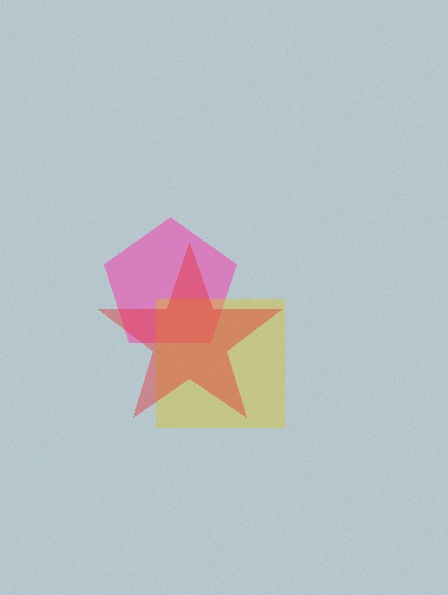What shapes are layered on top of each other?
The layered shapes are: a pink pentagon, a yellow square, a red star.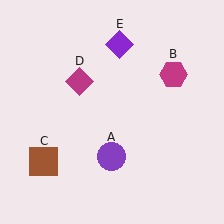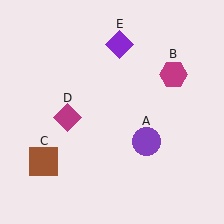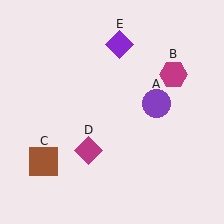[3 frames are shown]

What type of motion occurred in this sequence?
The purple circle (object A), magenta diamond (object D) rotated counterclockwise around the center of the scene.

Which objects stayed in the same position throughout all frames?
Magenta hexagon (object B) and brown square (object C) and purple diamond (object E) remained stationary.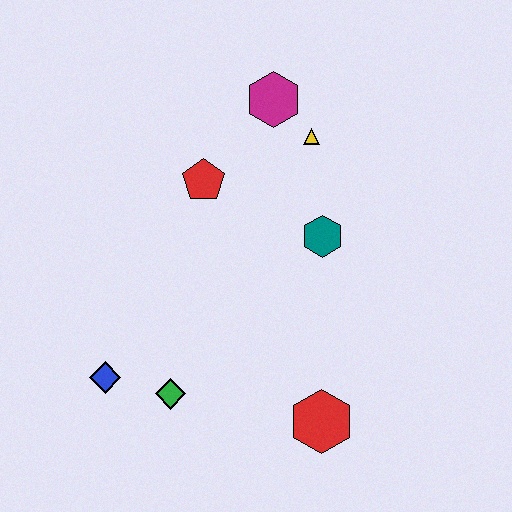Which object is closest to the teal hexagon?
The yellow triangle is closest to the teal hexagon.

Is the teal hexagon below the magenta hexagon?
Yes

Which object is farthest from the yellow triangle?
The blue diamond is farthest from the yellow triangle.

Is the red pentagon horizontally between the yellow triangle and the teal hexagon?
No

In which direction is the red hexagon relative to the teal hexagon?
The red hexagon is below the teal hexagon.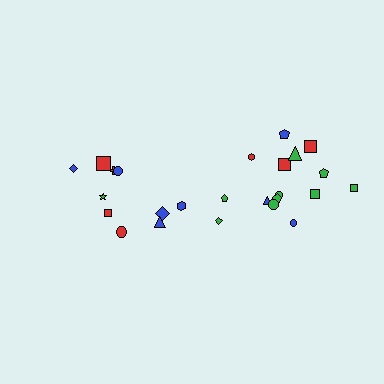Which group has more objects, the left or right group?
The right group.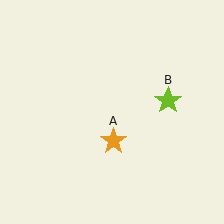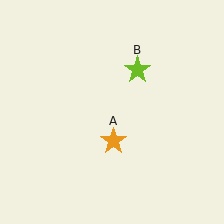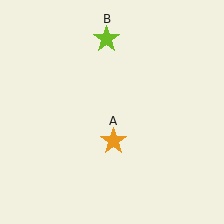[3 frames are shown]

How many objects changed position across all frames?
1 object changed position: lime star (object B).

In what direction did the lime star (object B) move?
The lime star (object B) moved up and to the left.